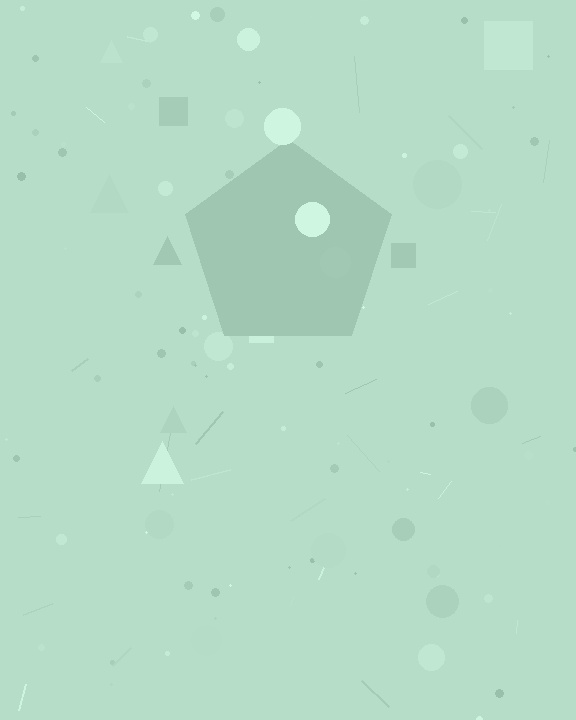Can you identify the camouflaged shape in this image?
The camouflaged shape is a pentagon.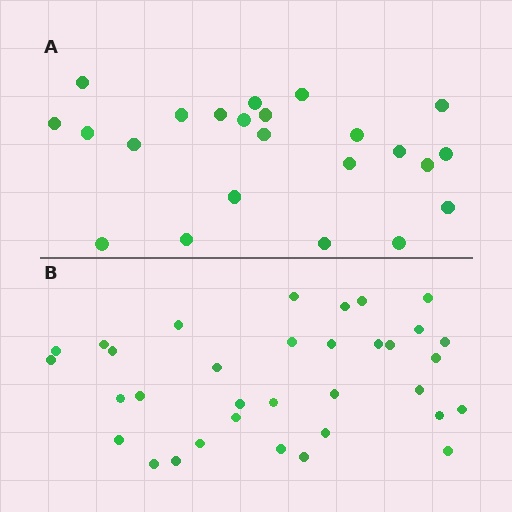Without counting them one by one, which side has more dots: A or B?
Region B (the bottom region) has more dots.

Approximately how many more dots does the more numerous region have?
Region B has roughly 12 or so more dots than region A.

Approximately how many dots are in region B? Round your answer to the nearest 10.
About 30 dots. (The exact count is 34, which rounds to 30.)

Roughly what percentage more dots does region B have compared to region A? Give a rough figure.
About 50% more.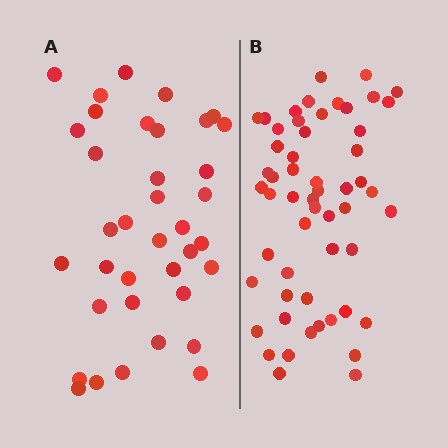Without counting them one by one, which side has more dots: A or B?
Region B (the right region) has more dots.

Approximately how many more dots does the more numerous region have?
Region B has approximately 20 more dots than region A.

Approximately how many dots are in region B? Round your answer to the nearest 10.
About 60 dots. (The exact count is 55, which rounds to 60.)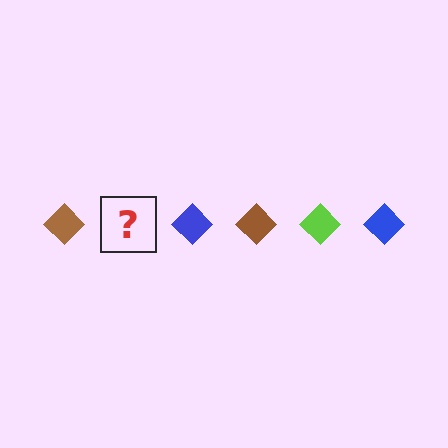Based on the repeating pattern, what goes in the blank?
The blank should be a lime diamond.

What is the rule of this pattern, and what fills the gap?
The rule is that the pattern cycles through brown, lime, blue diamonds. The gap should be filled with a lime diamond.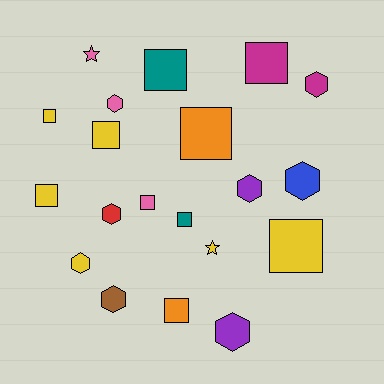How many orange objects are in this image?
There are 2 orange objects.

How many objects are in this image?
There are 20 objects.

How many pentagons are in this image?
There are no pentagons.